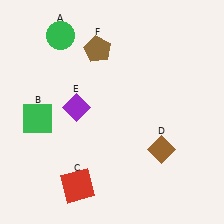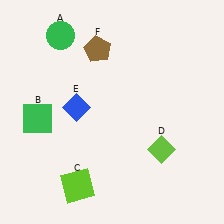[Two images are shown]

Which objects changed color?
C changed from red to lime. D changed from brown to lime. E changed from purple to blue.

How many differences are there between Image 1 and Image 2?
There are 3 differences between the two images.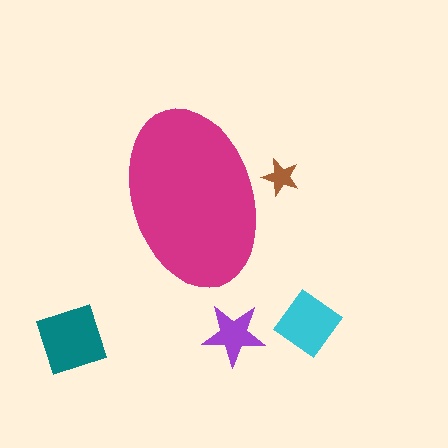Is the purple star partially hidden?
No, the purple star is fully visible.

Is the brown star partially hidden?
Yes, the brown star is partially hidden behind the magenta ellipse.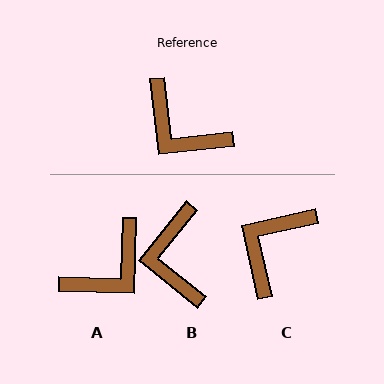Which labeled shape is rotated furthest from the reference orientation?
C, about 84 degrees away.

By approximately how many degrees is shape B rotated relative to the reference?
Approximately 45 degrees clockwise.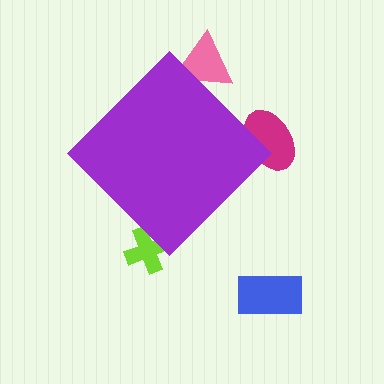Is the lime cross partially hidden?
Yes, the lime cross is partially hidden behind the purple diamond.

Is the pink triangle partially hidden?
Yes, the pink triangle is partially hidden behind the purple diamond.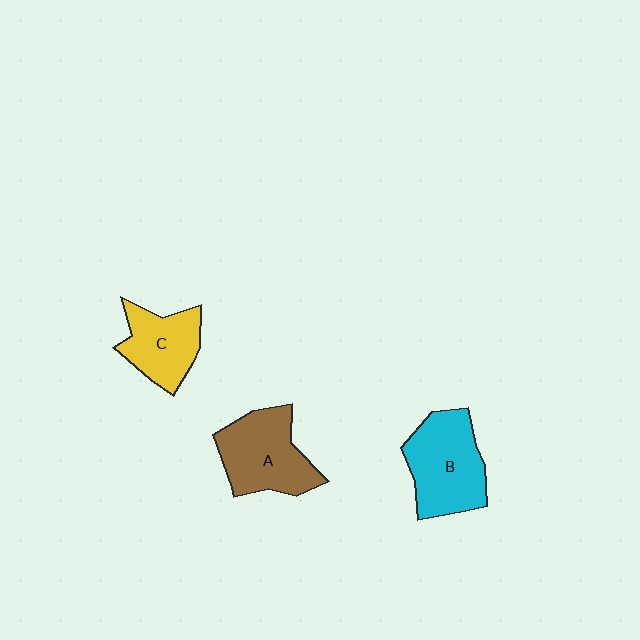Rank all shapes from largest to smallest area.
From largest to smallest: B (cyan), A (brown), C (yellow).